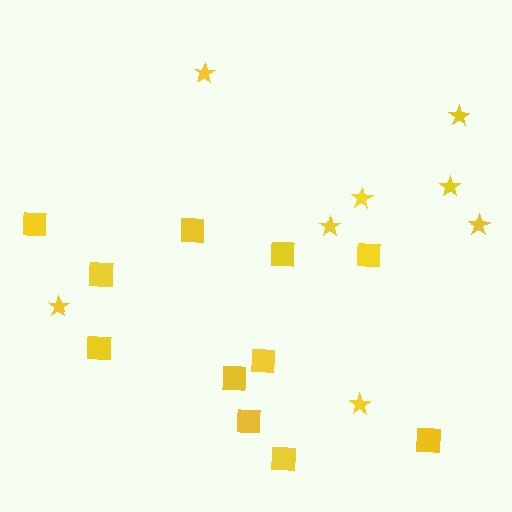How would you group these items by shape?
There are 2 groups: one group of squares (11) and one group of stars (8).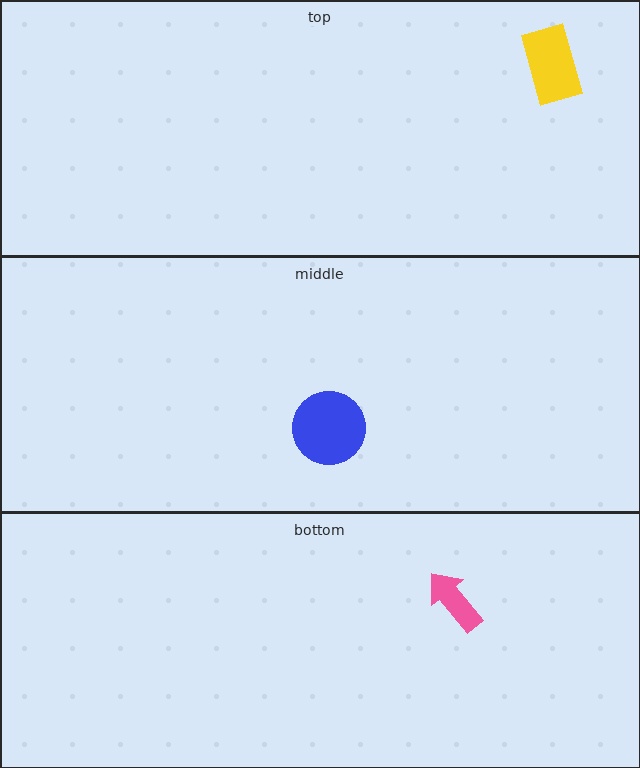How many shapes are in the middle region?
1.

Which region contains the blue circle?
The middle region.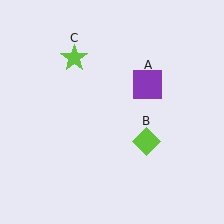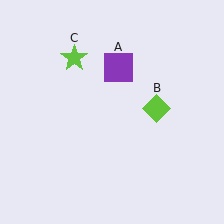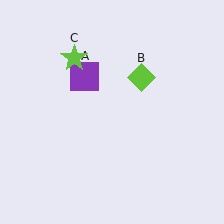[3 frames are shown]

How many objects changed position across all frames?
2 objects changed position: purple square (object A), lime diamond (object B).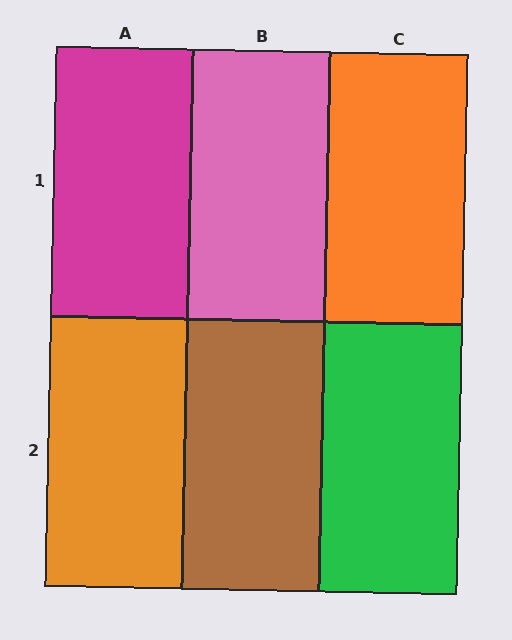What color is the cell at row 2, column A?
Orange.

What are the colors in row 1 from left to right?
Magenta, pink, orange.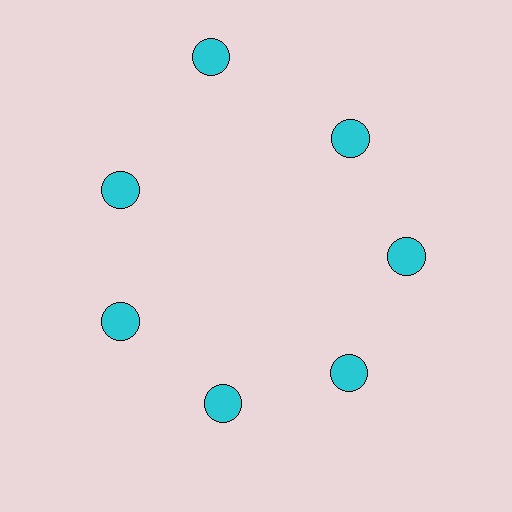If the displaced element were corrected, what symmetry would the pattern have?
It would have 7-fold rotational symmetry — the pattern would map onto itself every 51 degrees.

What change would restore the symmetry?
The symmetry would be restored by moving it inward, back onto the ring so that all 7 circles sit at equal angles and equal distance from the center.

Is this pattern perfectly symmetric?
No. The 7 cyan circles are arranged in a ring, but one element near the 12 o'clock position is pushed outward from the center, breaking the 7-fold rotational symmetry.